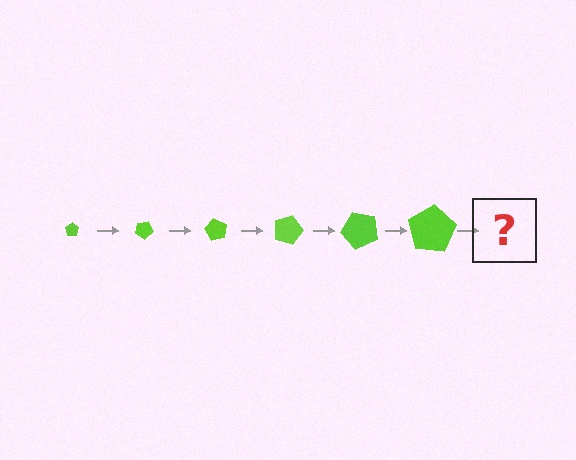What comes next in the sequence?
The next element should be a pentagon, larger than the previous one and rotated 180 degrees from the start.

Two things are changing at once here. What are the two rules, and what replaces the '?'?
The two rules are that the pentagon grows larger each step and it rotates 30 degrees each step. The '?' should be a pentagon, larger than the previous one and rotated 180 degrees from the start.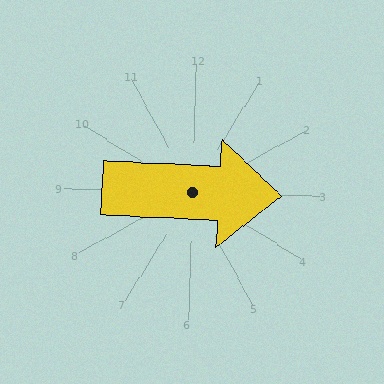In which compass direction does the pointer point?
East.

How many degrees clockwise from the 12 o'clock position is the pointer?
Approximately 91 degrees.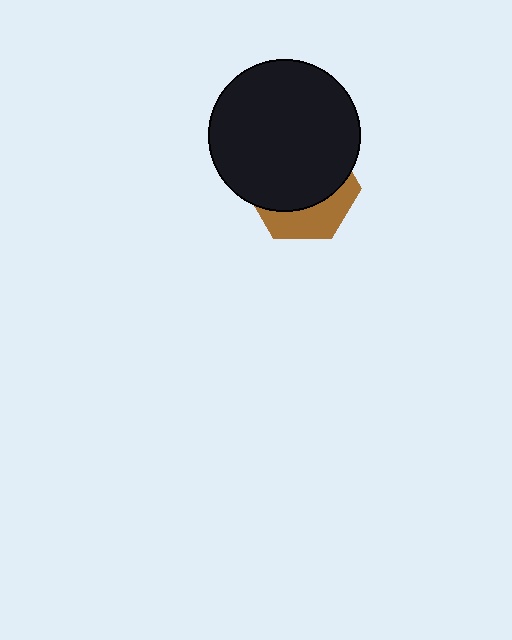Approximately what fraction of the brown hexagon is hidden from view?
Roughly 66% of the brown hexagon is hidden behind the black circle.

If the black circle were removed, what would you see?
You would see the complete brown hexagon.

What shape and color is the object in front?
The object in front is a black circle.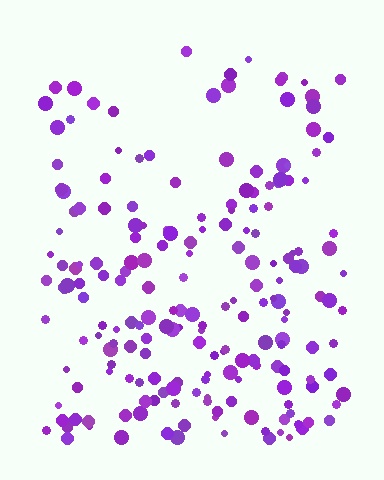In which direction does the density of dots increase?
From top to bottom, with the bottom side densest.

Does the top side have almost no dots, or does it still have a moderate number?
Still a moderate number, just noticeably fewer than the bottom.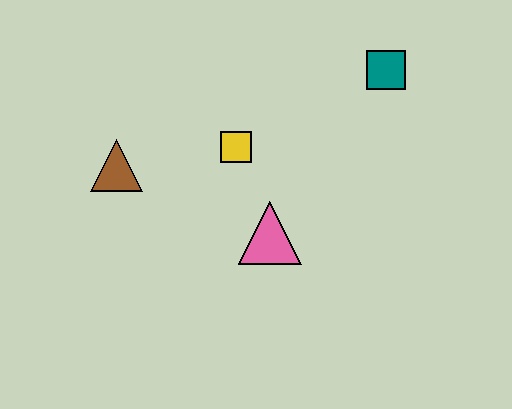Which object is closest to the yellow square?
The pink triangle is closest to the yellow square.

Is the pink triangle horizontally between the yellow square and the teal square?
Yes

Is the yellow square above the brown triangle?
Yes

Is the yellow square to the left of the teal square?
Yes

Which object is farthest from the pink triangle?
The teal square is farthest from the pink triangle.